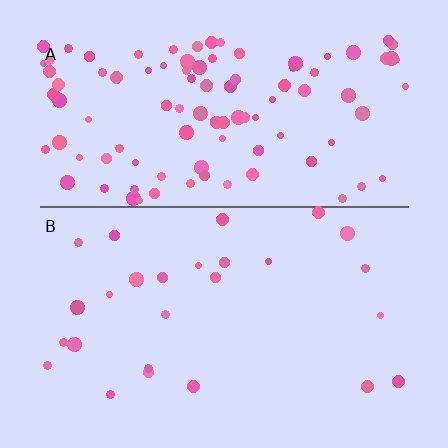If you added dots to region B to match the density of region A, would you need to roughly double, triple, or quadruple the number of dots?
Approximately quadruple.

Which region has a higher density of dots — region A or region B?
A (the top).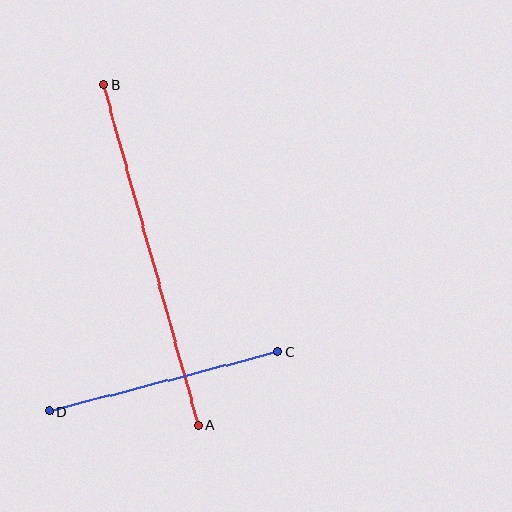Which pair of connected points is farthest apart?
Points A and B are farthest apart.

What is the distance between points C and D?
The distance is approximately 236 pixels.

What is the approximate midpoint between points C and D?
The midpoint is at approximately (164, 381) pixels.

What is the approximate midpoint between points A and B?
The midpoint is at approximately (151, 255) pixels.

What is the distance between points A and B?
The distance is approximately 354 pixels.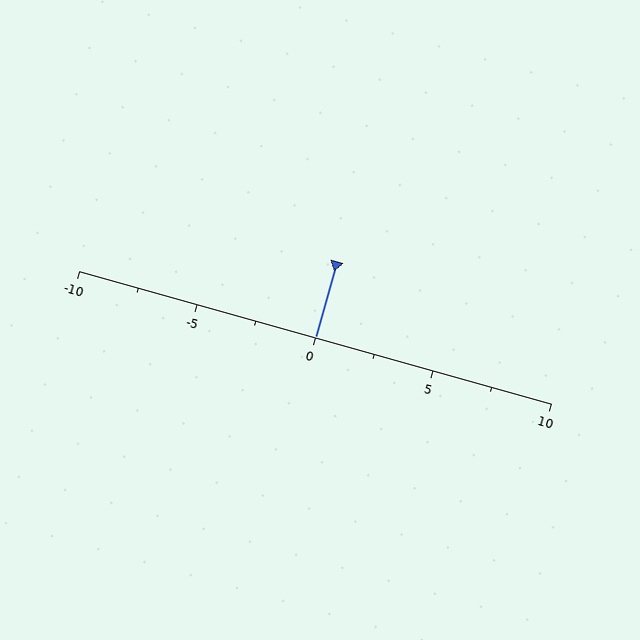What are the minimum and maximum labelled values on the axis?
The axis runs from -10 to 10.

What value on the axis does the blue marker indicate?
The marker indicates approximately 0.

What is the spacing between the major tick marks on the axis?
The major ticks are spaced 5 apart.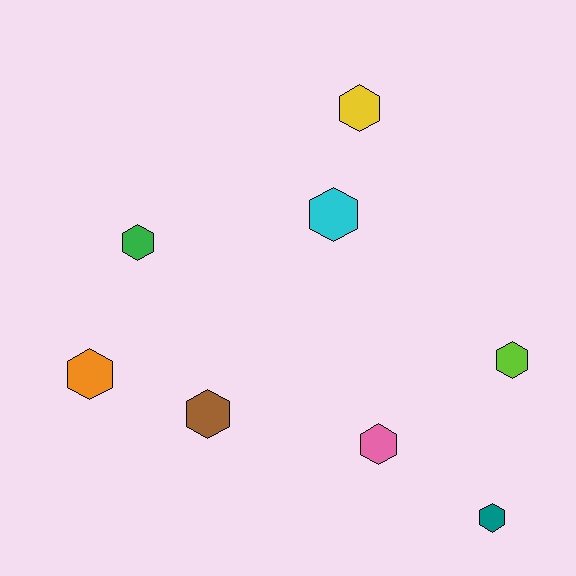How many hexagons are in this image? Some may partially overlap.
There are 8 hexagons.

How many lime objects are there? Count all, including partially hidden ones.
There is 1 lime object.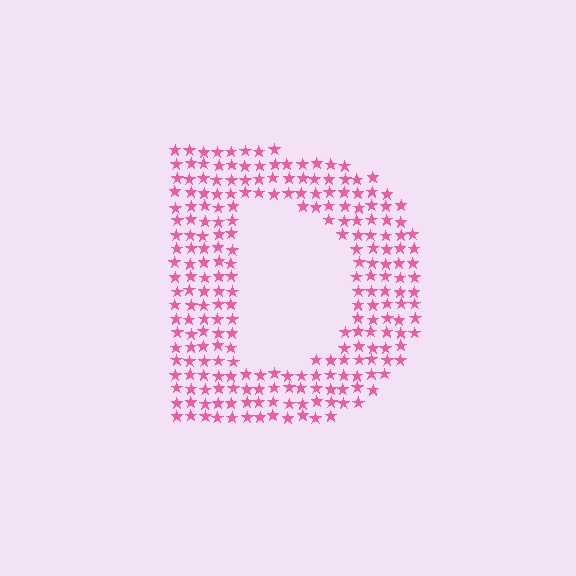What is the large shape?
The large shape is the letter D.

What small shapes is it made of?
It is made of small stars.